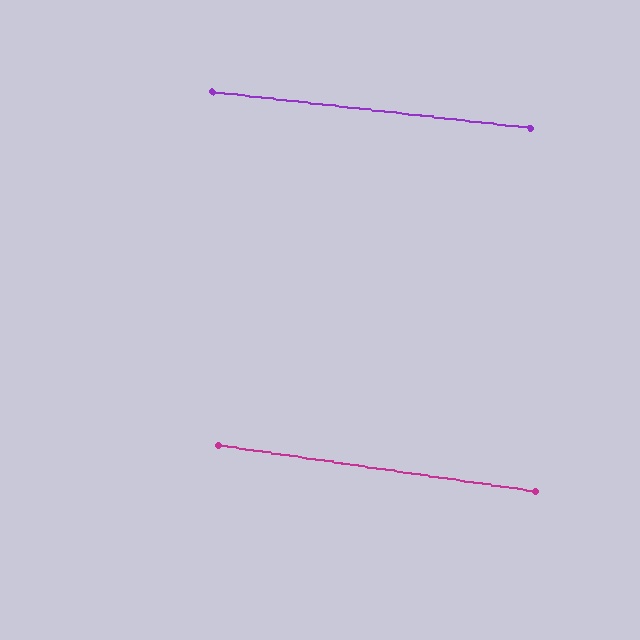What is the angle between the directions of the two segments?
Approximately 2 degrees.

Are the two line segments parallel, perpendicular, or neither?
Parallel — their directions differ by only 1.6°.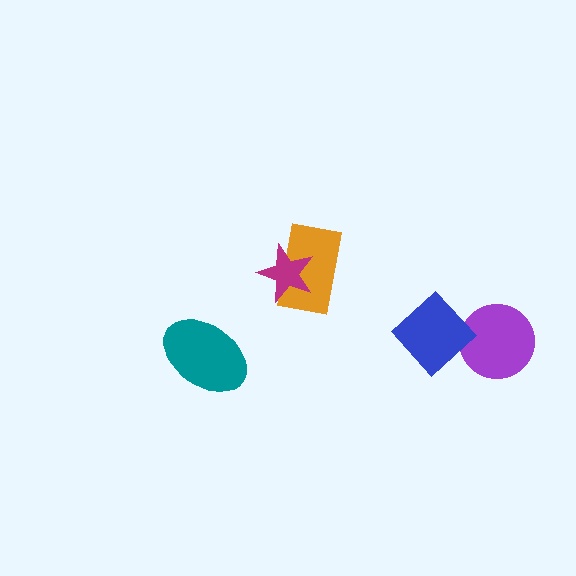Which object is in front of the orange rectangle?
The magenta star is in front of the orange rectangle.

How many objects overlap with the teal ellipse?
0 objects overlap with the teal ellipse.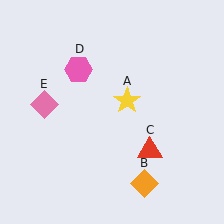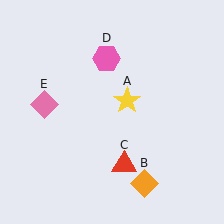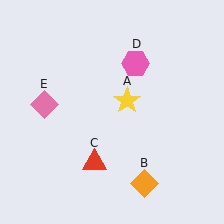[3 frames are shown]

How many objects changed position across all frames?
2 objects changed position: red triangle (object C), pink hexagon (object D).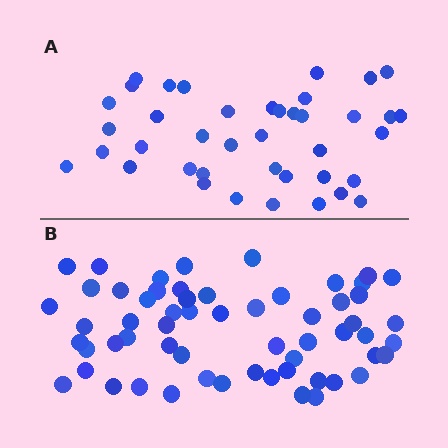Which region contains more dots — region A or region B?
Region B (the bottom region) has more dots.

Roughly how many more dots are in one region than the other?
Region B has approximately 20 more dots than region A.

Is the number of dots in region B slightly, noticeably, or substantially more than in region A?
Region B has substantially more. The ratio is roughly 1.5 to 1.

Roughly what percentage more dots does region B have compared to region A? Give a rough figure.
About 50% more.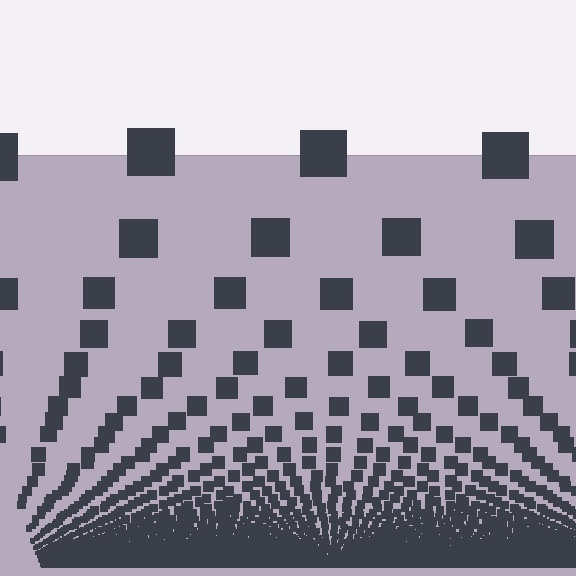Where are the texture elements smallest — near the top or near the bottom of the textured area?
Near the bottom.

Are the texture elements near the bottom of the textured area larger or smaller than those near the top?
Smaller. The gradient is inverted — elements near the bottom are smaller and denser.